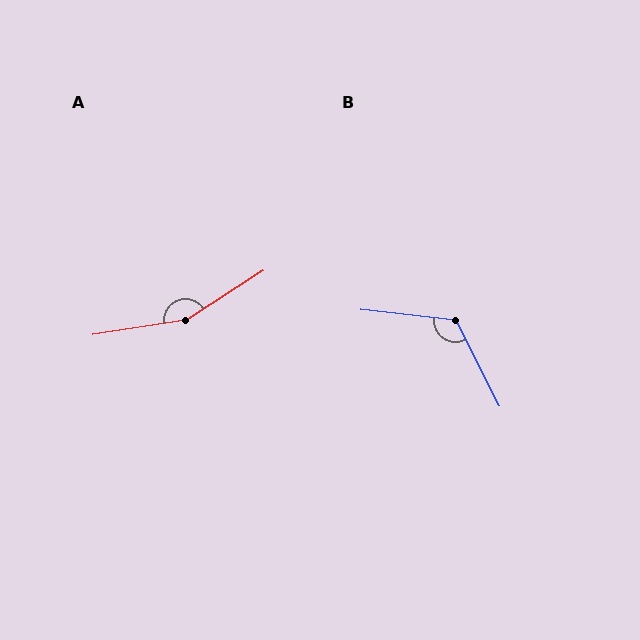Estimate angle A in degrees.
Approximately 156 degrees.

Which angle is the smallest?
B, at approximately 123 degrees.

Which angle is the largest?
A, at approximately 156 degrees.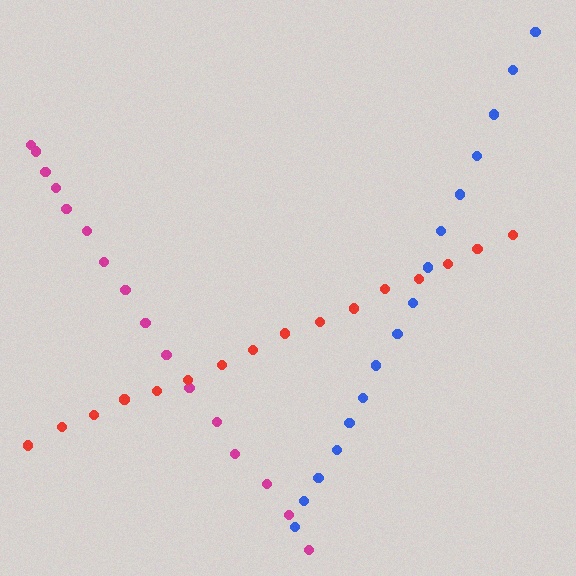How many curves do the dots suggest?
There are 3 distinct paths.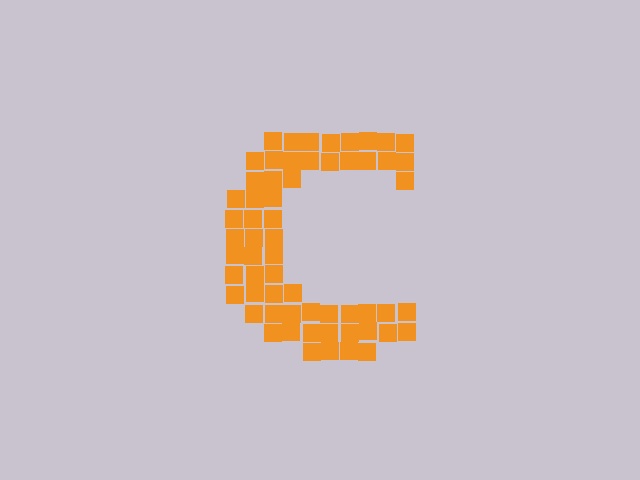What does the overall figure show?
The overall figure shows the letter C.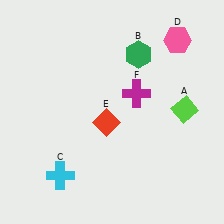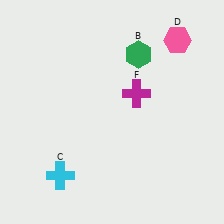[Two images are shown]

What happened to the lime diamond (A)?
The lime diamond (A) was removed in Image 2. It was in the top-right area of Image 1.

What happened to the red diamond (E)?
The red diamond (E) was removed in Image 2. It was in the bottom-left area of Image 1.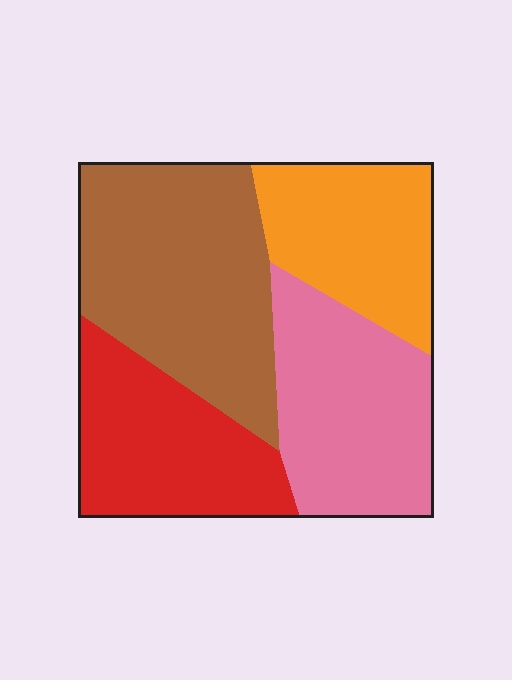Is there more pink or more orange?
Pink.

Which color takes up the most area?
Brown, at roughly 35%.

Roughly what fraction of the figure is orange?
Orange covers around 20% of the figure.